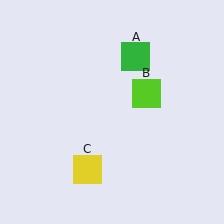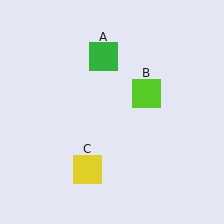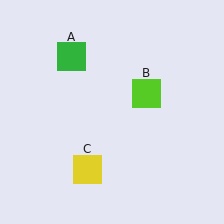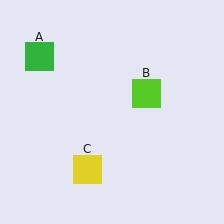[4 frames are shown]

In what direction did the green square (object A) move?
The green square (object A) moved left.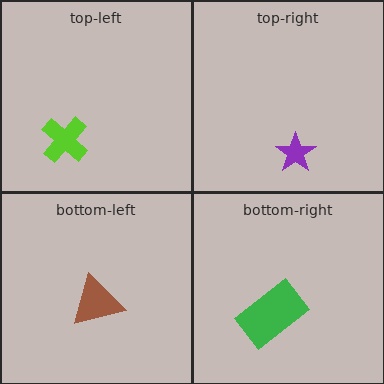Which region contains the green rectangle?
The bottom-right region.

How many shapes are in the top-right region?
1.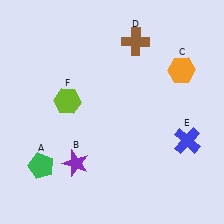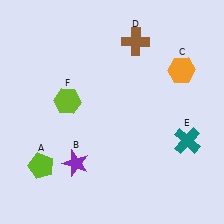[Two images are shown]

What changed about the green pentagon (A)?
In Image 1, A is green. In Image 2, it changed to lime.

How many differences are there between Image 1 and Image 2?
There are 2 differences between the two images.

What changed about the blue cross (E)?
In Image 1, E is blue. In Image 2, it changed to teal.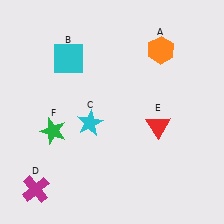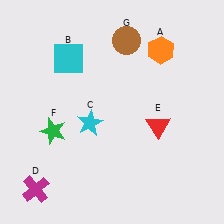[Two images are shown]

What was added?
A brown circle (G) was added in Image 2.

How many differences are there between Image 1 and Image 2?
There is 1 difference between the two images.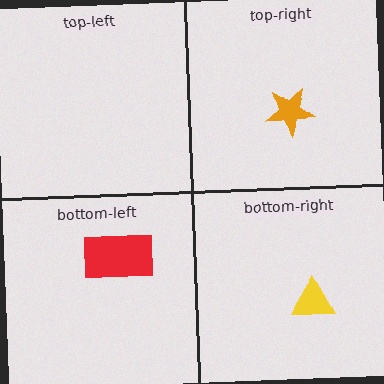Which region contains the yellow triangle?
The bottom-right region.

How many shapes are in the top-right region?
1.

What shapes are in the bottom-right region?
The yellow triangle.